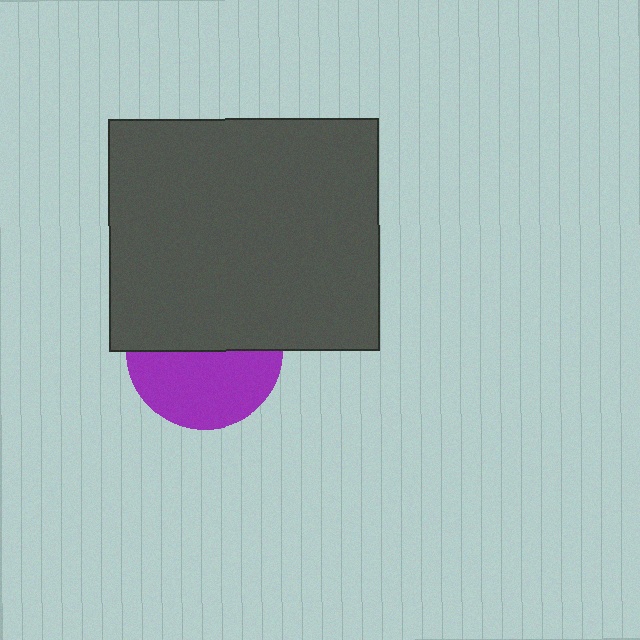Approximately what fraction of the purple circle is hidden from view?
Roughly 51% of the purple circle is hidden behind the dark gray rectangle.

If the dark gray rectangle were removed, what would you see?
You would see the complete purple circle.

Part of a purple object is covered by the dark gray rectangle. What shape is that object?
It is a circle.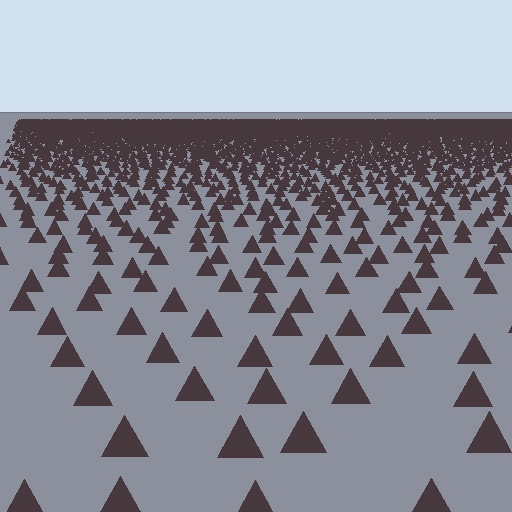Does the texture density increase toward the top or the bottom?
Density increases toward the top.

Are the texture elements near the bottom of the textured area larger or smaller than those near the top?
Larger. Near the bottom, elements are closer to the viewer and appear at a bigger on-screen size.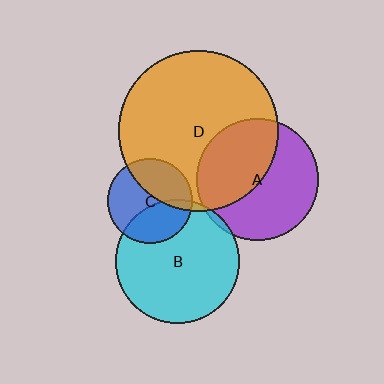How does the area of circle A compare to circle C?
Approximately 2.0 times.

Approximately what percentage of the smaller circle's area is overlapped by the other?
Approximately 35%.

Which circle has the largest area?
Circle D (orange).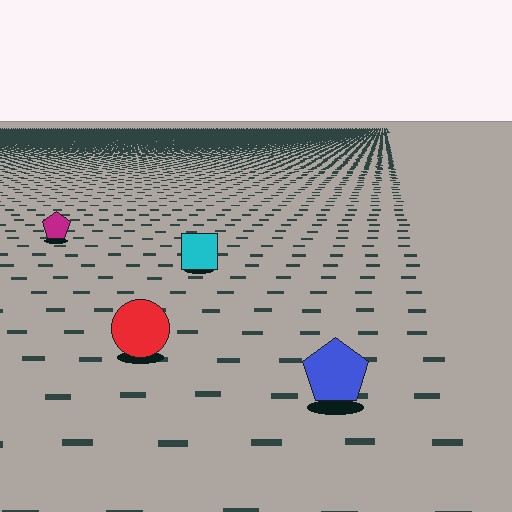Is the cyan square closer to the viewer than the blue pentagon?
No. The blue pentagon is closer — you can tell from the texture gradient: the ground texture is coarser near it.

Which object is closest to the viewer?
The blue pentagon is closest. The texture marks near it are larger and more spread out.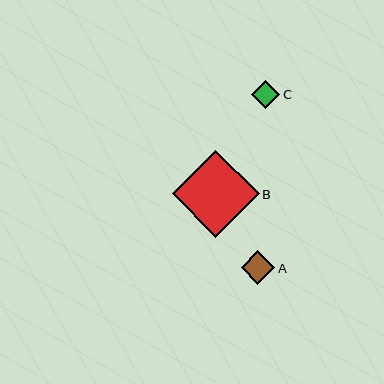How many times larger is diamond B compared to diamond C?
Diamond B is approximately 3.1 times the size of diamond C.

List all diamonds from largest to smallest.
From largest to smallest: B, A, C.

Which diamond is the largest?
Diamond B is the largest with a size of approximately 87 pixels.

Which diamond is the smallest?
Diamond C is the smallest with a size of approximately 28 pixels.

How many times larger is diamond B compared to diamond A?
Diamond B is approximately 2.6 times the size of diamond A.